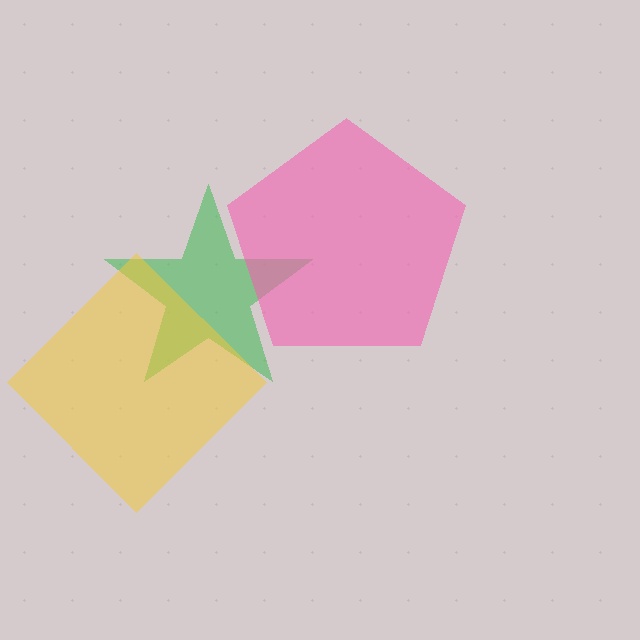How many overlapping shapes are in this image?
There are 3 overlapping shapes in the image.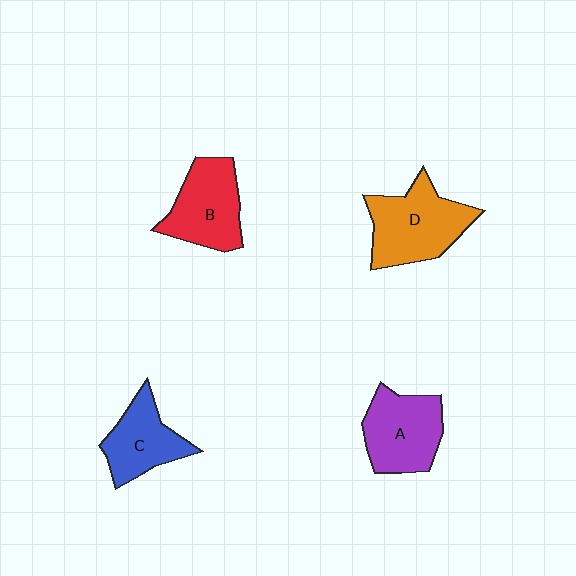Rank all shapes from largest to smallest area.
From largest to smallest: D (orange), A (purple), B (red), C (blue).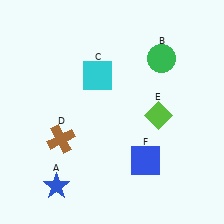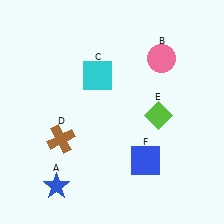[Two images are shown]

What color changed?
The circle (B) changed from green in Image 1 to pink in Image 2.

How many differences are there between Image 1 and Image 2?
There is 1 difference between the two images.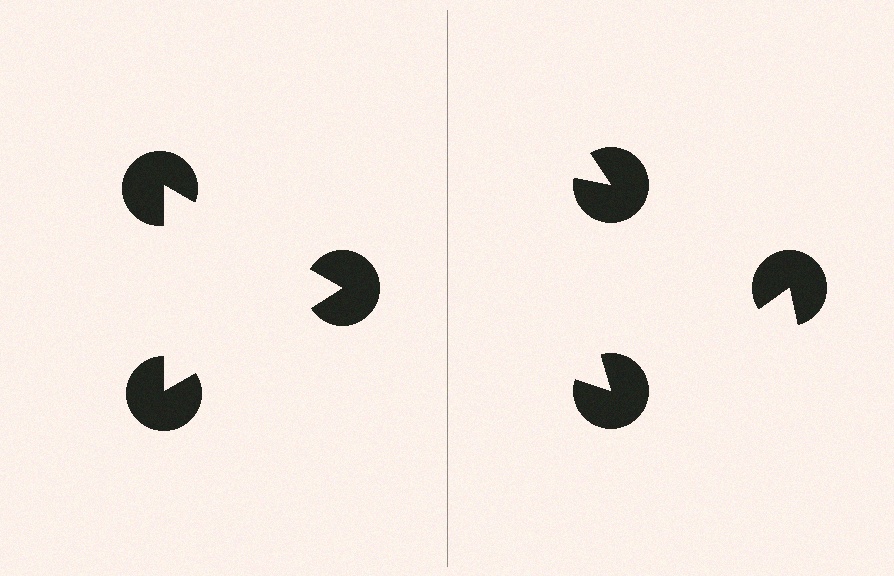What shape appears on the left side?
An illusory triangle.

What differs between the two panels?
The pac-man discs are positioned identically on both sides; only the wedge orientations differ. On the left they align to a triangle; on the right they are misaligned.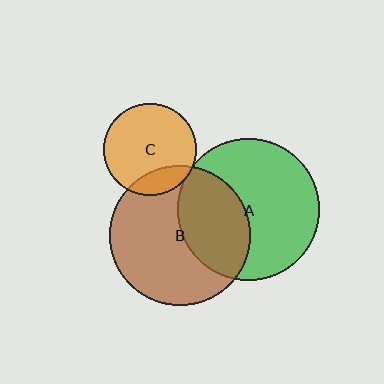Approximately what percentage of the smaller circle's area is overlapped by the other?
Approximately 5%.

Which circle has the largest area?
Circle A (green).